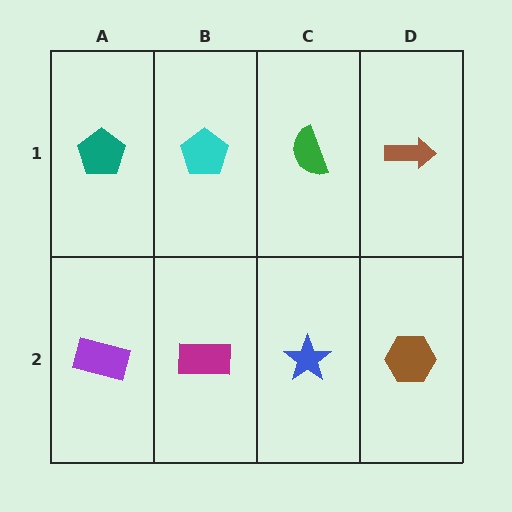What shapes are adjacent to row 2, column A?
A teal pentagon (row 1, column A), a magenta rectangle (row 2, column B).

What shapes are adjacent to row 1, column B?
A magenta rectangle (row 2, column B), a teal pentagon (row 1, column A), a green semicircle (row 1, column C).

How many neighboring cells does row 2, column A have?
2.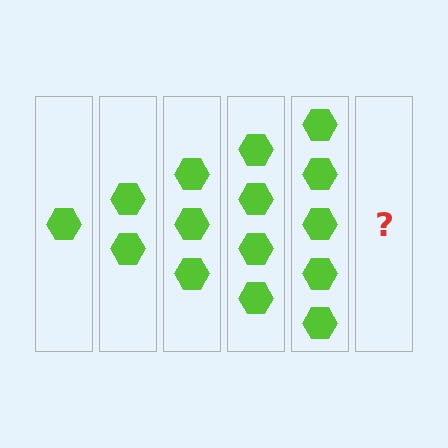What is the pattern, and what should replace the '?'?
The pattern is that each step adds one more hexagon. The '?' should be 6 hexagons.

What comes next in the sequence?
The next element should be 6 hexagons.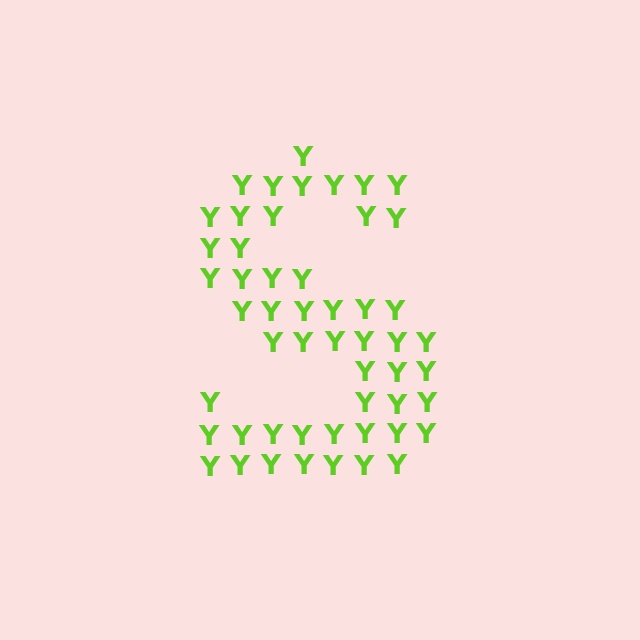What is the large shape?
The large shape is the letter S.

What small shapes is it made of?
It is made of small letter Y's.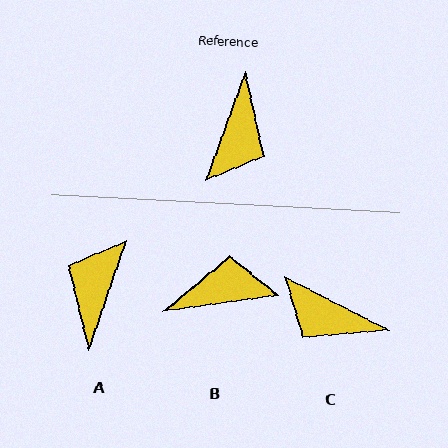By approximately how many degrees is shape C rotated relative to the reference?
Approximately 97 degrees clockwise.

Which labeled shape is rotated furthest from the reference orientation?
A, about 179 degrees away.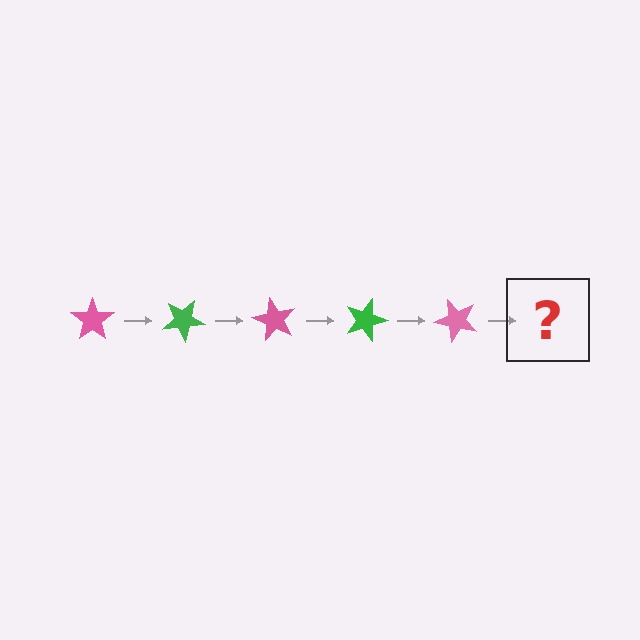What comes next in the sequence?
The next element should be a green star, rotated 150 degrees from the start.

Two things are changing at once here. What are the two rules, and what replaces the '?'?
The two rules are that it rotates 30 degrees each step and the color cycles through pink and green. The '?' should be a green star, rotated 150 degrees from the start.